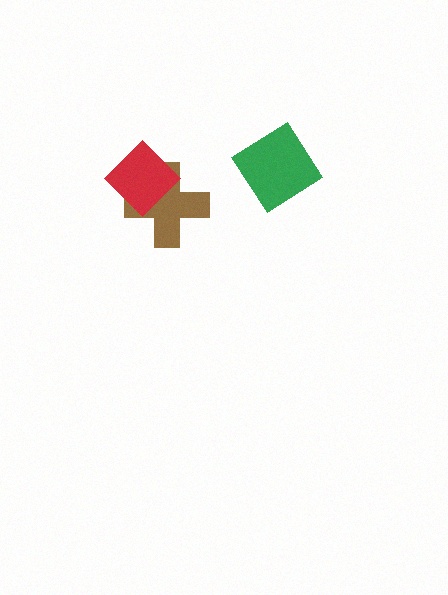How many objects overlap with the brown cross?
1 object overlaps with the brown cross.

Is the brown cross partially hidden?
Yes, it is partially covered by another shape.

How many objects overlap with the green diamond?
0 objects overlap with the green diamond.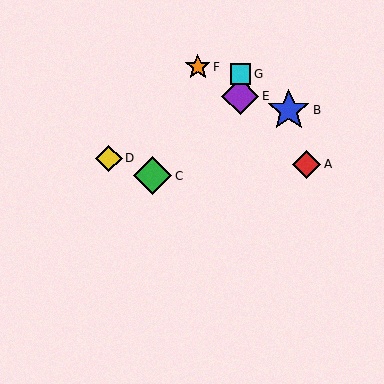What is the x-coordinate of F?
Object F is at x≈198.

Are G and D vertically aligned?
No, G is at x≈240 and D is at x≈109.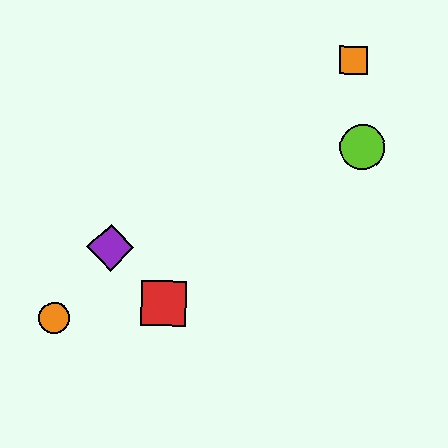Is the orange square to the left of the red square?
No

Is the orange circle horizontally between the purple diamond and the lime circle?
No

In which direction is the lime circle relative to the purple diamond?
The lime circle is to the right of the purple diamond.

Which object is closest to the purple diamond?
The red square is closest to the purple diamond.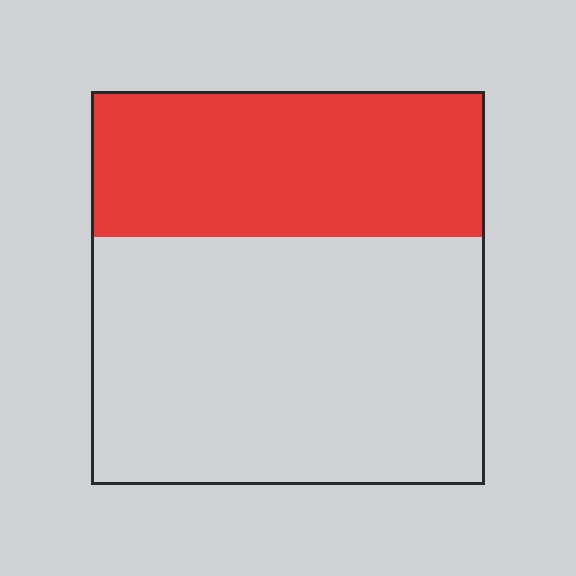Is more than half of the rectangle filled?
No.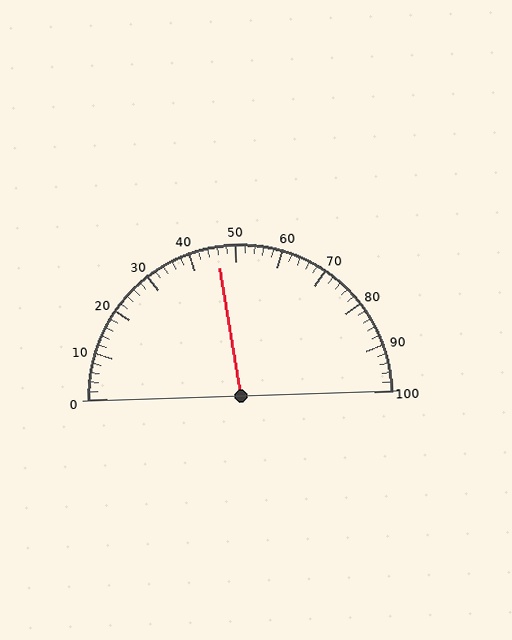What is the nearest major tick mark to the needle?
The nearest major tick mark is 50.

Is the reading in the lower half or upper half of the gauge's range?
The reading is in the lower half of the range (0 to 100).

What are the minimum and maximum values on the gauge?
The gauge ranges from 0 to 100.